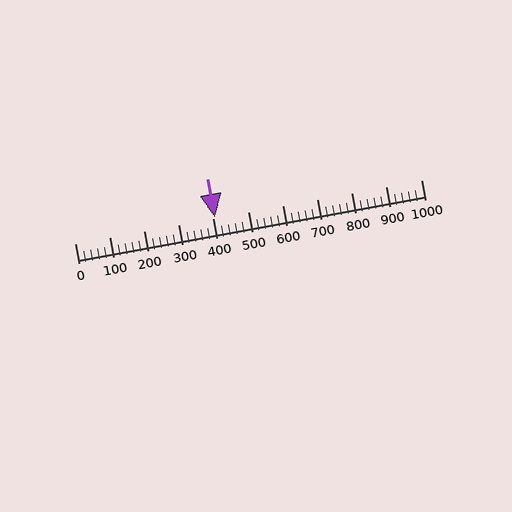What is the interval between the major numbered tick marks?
The major tick marks are spaced 100 units apart.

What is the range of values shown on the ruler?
The ruler shows values from 0 to 1000.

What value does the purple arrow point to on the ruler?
The purple arrow points to approximately 404.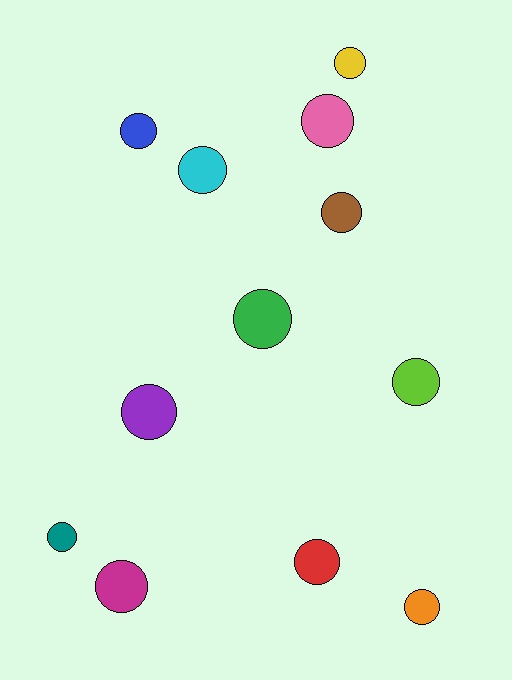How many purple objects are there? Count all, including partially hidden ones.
There is 1 purple object.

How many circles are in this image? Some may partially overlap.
There are 12 circles.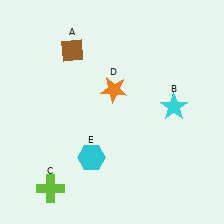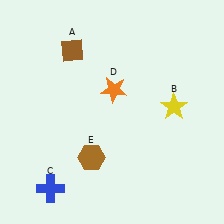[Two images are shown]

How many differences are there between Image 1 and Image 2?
There are 3 differences between the two images.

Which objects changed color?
B changed from cyan to yellow. C changed from lime to blue. E changed from cyan to brown.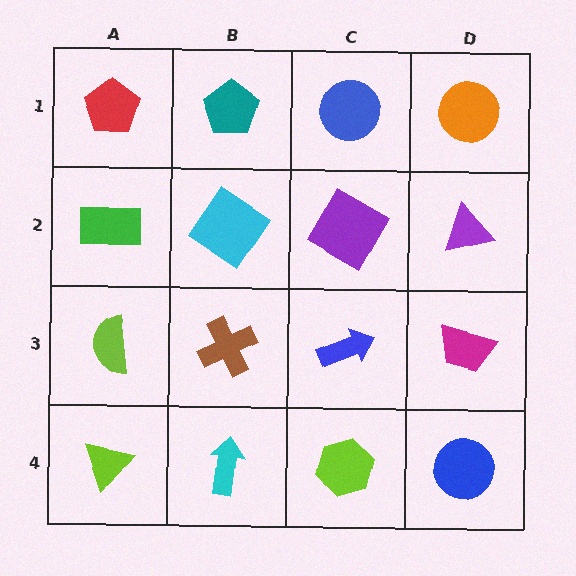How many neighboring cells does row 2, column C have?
4.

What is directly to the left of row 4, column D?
A lime hexagon.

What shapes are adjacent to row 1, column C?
A purple diamond (row 2, column C), a teal pentagon (row 1, column B), an orange circle (row 1, column D).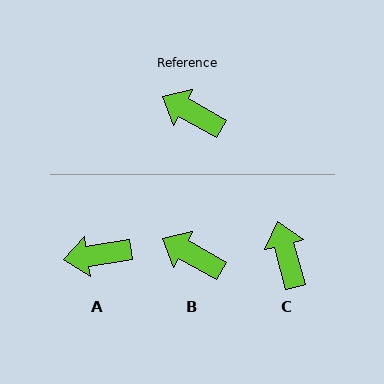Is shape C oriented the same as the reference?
No, it is off by about 46 degrees.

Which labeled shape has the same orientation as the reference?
B.